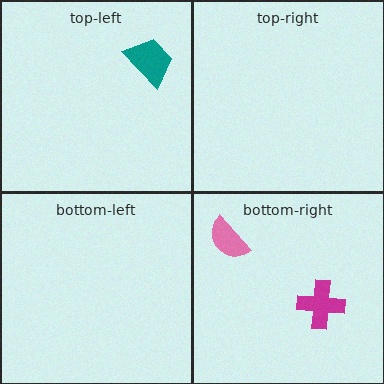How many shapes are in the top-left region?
1.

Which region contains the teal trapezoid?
The top-left region.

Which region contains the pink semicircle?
The bottom-right region.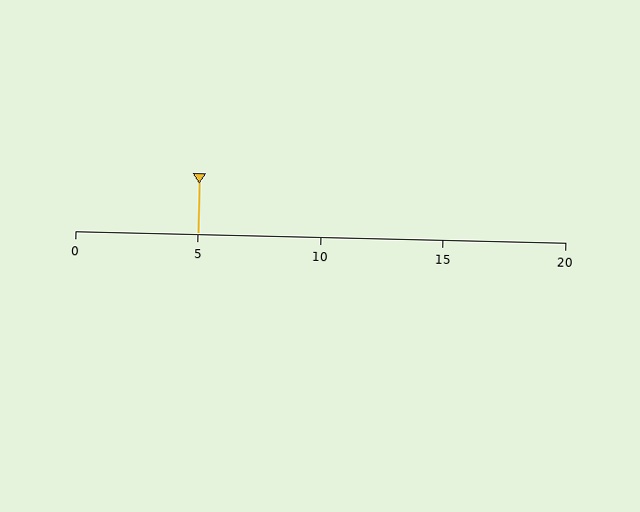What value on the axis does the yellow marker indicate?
The marker indicates approximately 5.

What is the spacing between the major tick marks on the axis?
The major ticks are spaced 5 apart.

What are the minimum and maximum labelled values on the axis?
The axis runs from 0 to 20.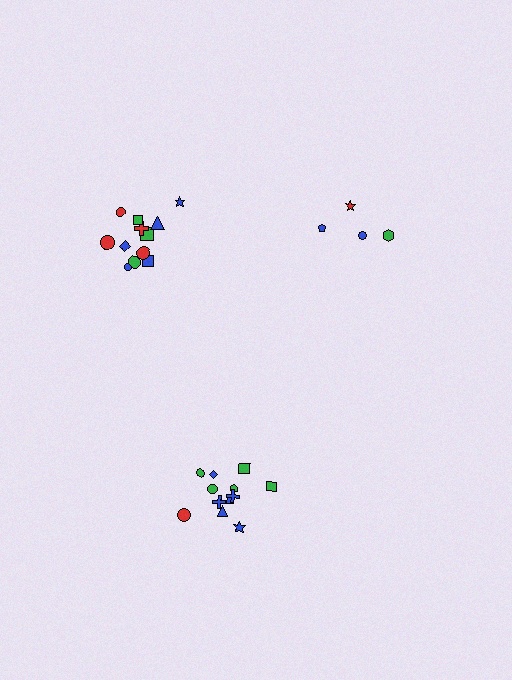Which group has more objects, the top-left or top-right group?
The top-left group.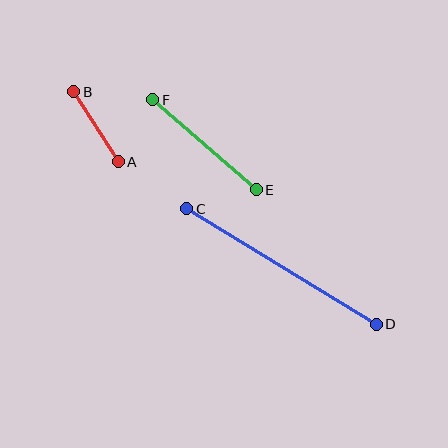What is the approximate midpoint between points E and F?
The midpoint is at approximately (204, 145) pixels.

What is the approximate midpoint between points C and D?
The midpoint is at approximately (281, 266) pixels.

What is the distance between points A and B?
The distance is approximately 83 pixels.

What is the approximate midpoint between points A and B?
The midpoint is at approximately (96, 127) pixels.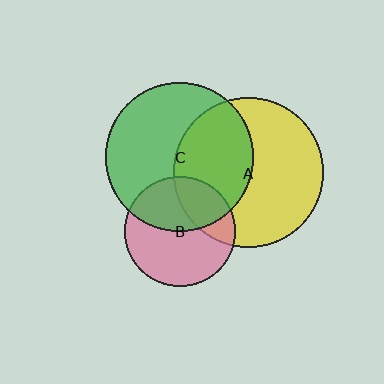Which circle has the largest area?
Circle A (yellow).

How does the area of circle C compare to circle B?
Approximately 1.8 times.